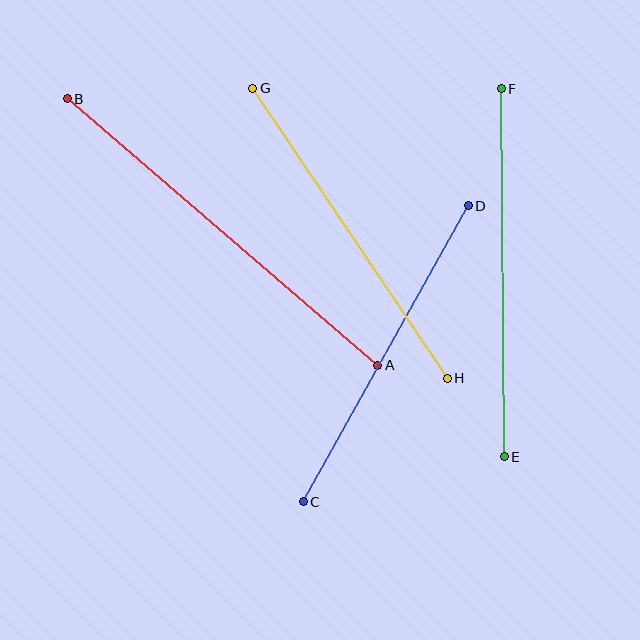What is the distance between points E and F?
The distance is approximately 368 pixels.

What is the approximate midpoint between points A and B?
The midpoint is at approximately (223, 232) pixels.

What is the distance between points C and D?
The distance is approximately 339 pixels.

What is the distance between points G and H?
The distance is approximately 349 pixels.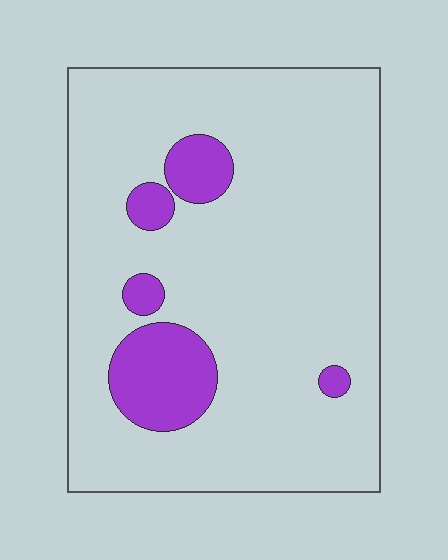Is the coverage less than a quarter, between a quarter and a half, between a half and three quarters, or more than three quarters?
Less than a quarter.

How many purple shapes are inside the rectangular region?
5.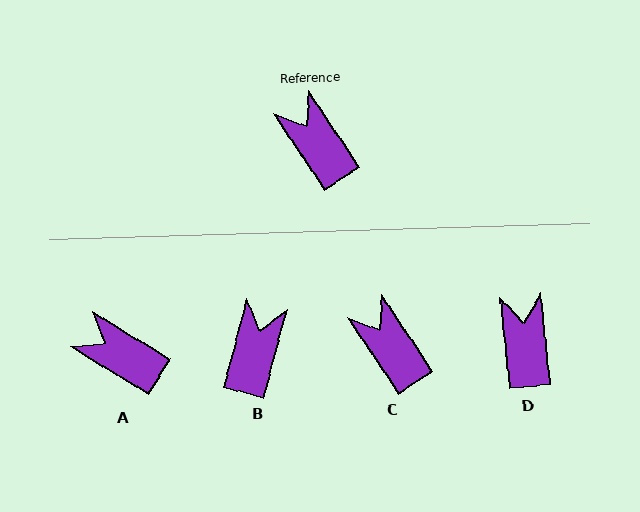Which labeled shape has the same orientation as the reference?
C.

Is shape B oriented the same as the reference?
No, it is off by about 49 degrees.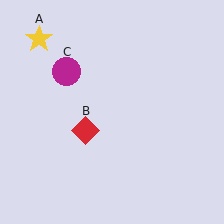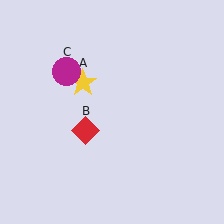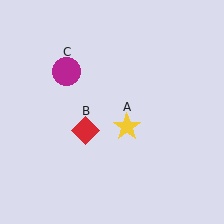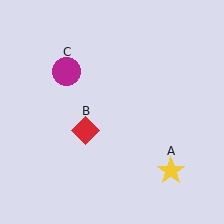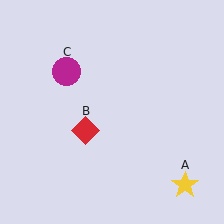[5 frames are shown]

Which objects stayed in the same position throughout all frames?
Red diamond (object B) and magenta circle (object C) remained stationary.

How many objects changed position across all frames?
1 object changed position: yellow star (object A).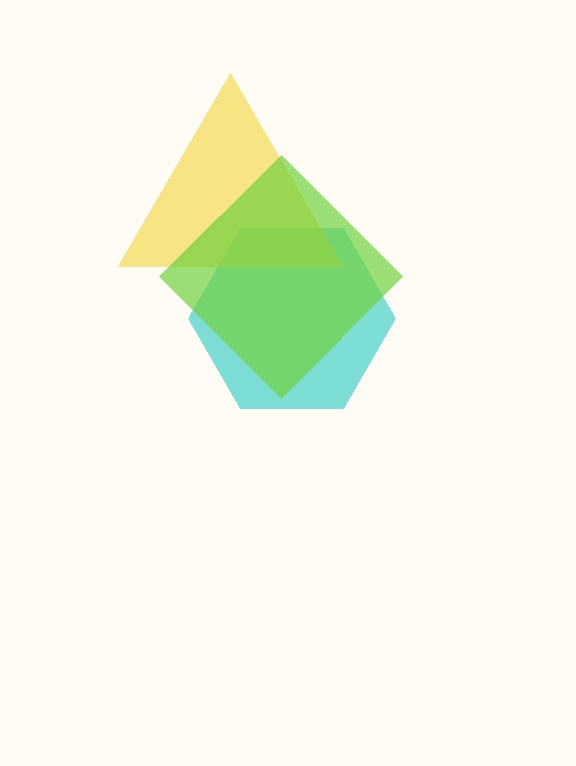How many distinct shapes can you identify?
There are 3 distinct shapes: a cyan hexagon, a yellow triangle, a lime diamond.